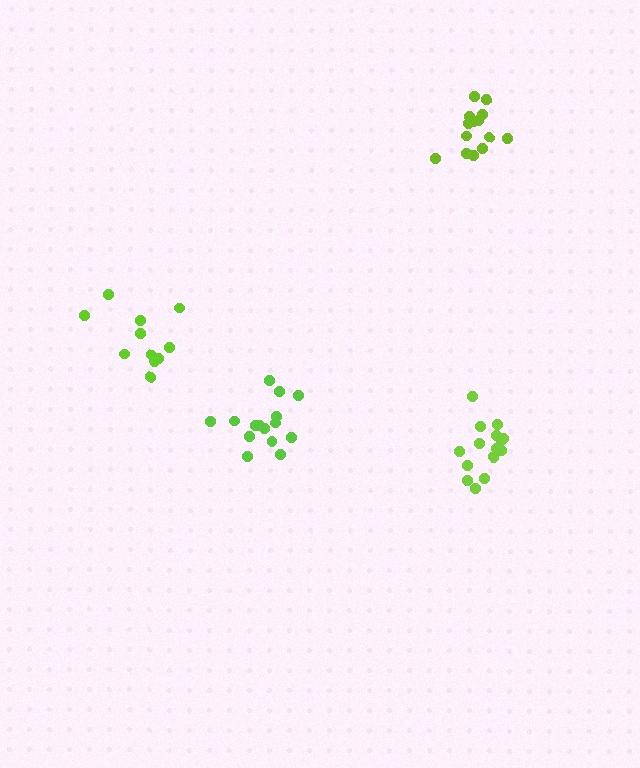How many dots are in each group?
Group 1: 12 dots, Group 2: 15 dots, Group 3: 14 dots, Group 4: 15 dots (56 total).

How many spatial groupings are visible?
There are 4 spatial groupings.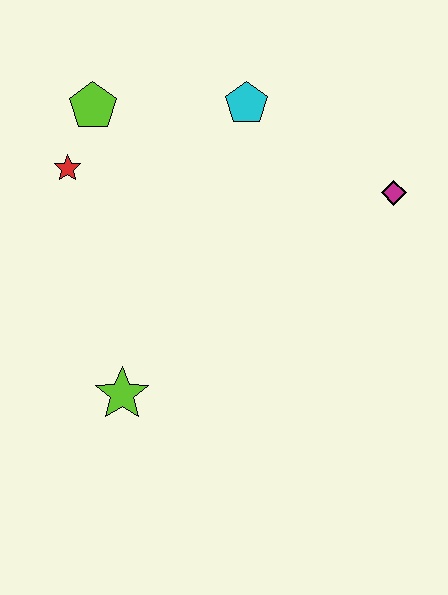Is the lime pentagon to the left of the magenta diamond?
Yes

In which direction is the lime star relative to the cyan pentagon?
The lime star is below the cyan pentagon.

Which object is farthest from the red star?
The magenta diamond is farthest from the red star.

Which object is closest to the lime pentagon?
The red star is closest to the lime pentagon.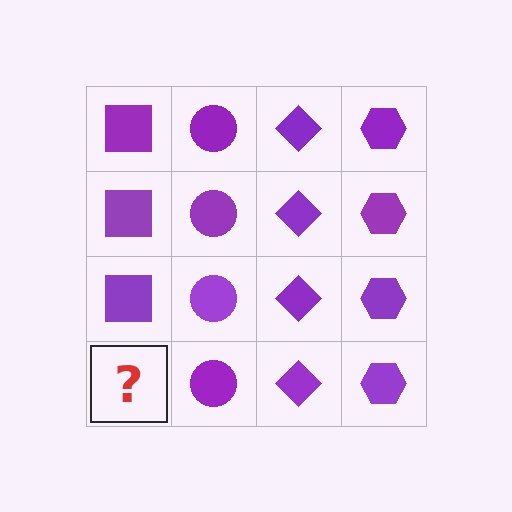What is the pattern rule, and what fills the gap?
The rule is that each column has a consistent shape. The gap should be filled with a purple square.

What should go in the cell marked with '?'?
The missing cell should contain a purple square.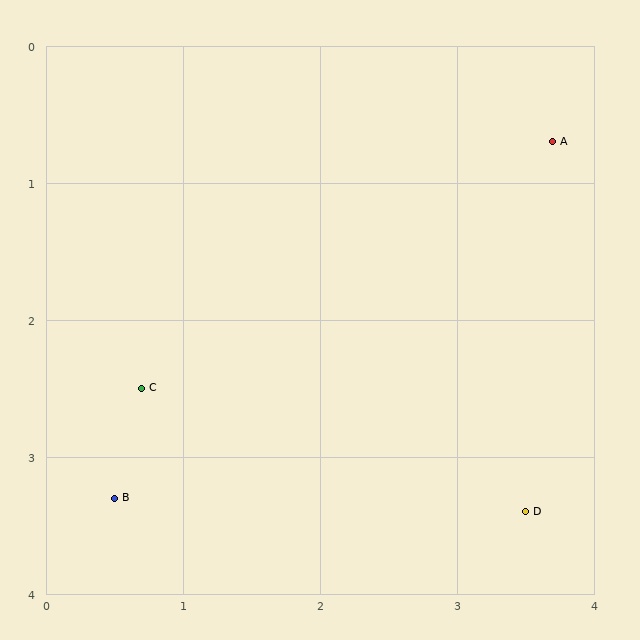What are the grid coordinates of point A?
Point A is at approximately (3.7, 0.7).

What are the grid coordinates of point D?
Point D is at approximately (3.5, 3.4).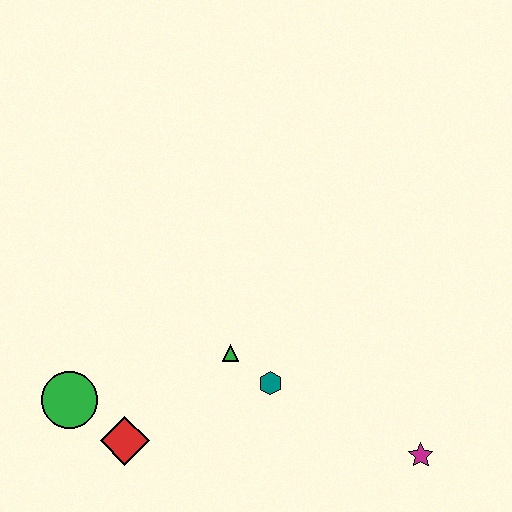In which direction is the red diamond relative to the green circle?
The red diamond is to the right of the green circle.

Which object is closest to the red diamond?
The green circle is closest to the red diamond.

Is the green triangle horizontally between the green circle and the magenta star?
Yes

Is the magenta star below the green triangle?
Yes